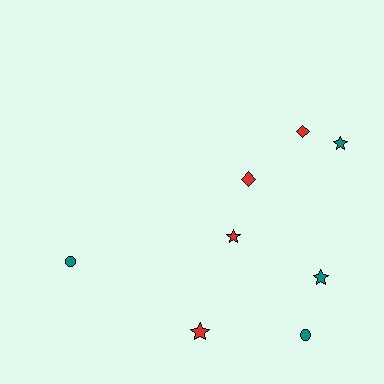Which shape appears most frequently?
Star, with 4 objects.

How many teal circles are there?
There are 2 teal circles.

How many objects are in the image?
There are 8 objects.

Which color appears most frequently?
Red, with 4 objects.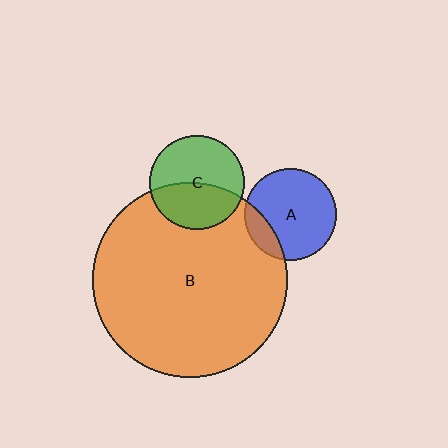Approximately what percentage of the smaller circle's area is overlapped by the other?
Approximately 45%.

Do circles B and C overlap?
Yes.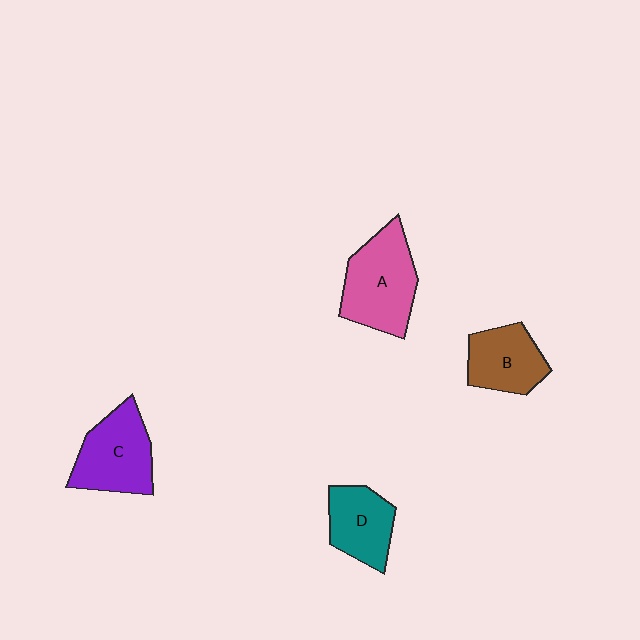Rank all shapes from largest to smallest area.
From largest to smallest: A (pink), C (purple), B (brown), D (teal).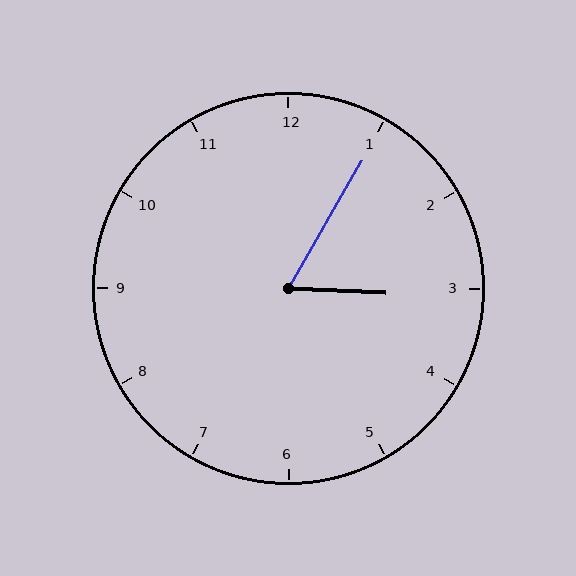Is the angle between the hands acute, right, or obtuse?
It is acute.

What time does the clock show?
3:05.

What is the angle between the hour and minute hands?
Approximately 62 degrees.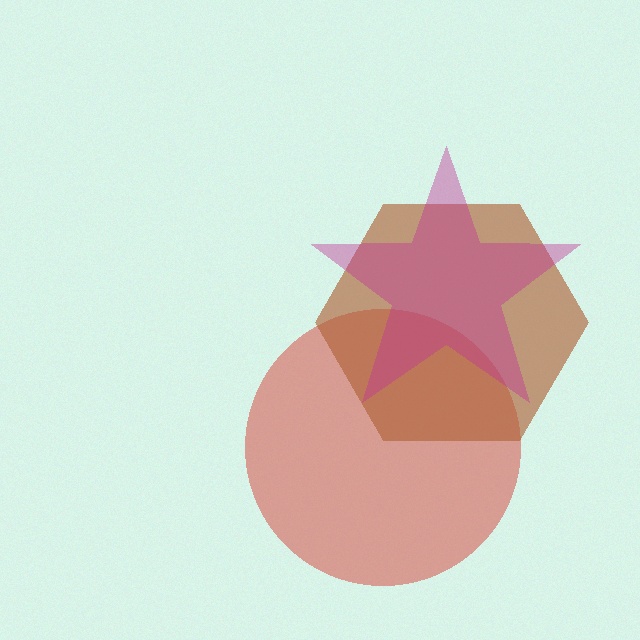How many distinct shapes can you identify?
There are 3 distinct shapes: a red circle, a brown hexagon, a magenta star.